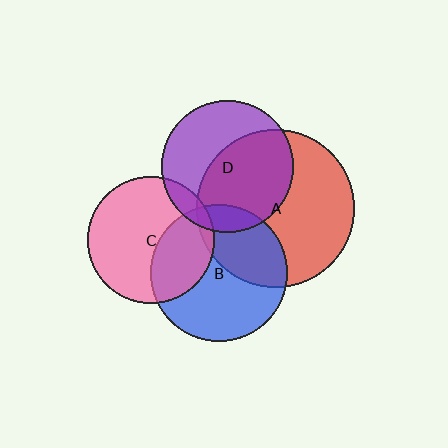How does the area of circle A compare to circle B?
Approximately 1.3 times.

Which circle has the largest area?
Circle A (red).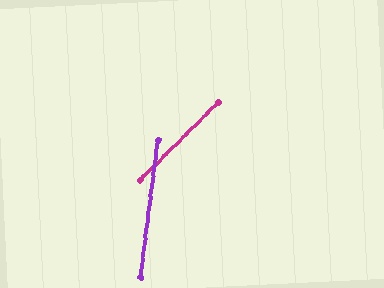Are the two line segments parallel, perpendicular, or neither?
Neither parallel nor perpendicular — they differ by about 38°.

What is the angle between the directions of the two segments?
Approximately 38 degrees.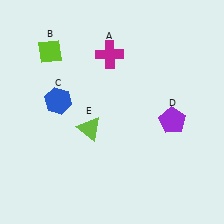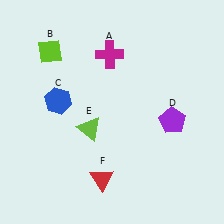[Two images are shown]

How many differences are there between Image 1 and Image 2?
There is 1 difference between the two images.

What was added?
A red triangle (F) was added in Image 2.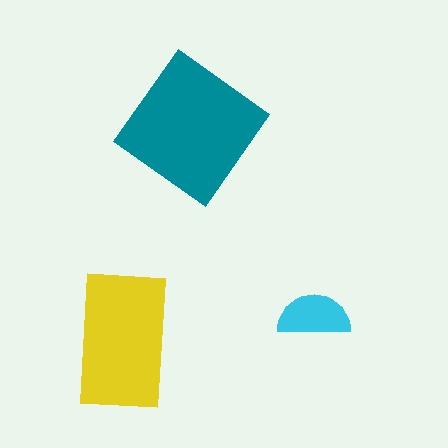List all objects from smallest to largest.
The cyan semicircle, the yellow rectangle, the teal diamond.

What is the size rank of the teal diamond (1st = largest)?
1st.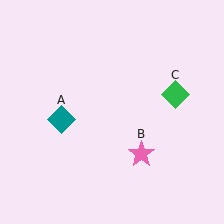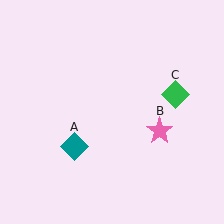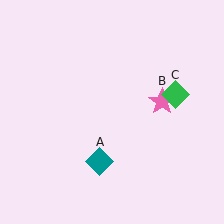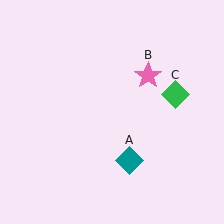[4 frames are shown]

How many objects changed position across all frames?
2 objects changed position: teal diamond (object A), pink star (object B).